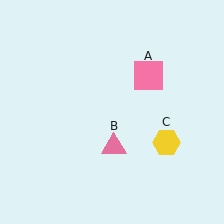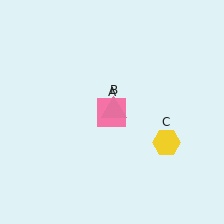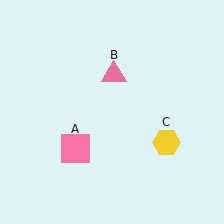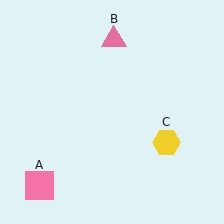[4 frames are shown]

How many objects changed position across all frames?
2 objects changed position: pink square (object A), pink triangle (object B).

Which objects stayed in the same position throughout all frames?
Yellow hexagon (object C) remained stationary.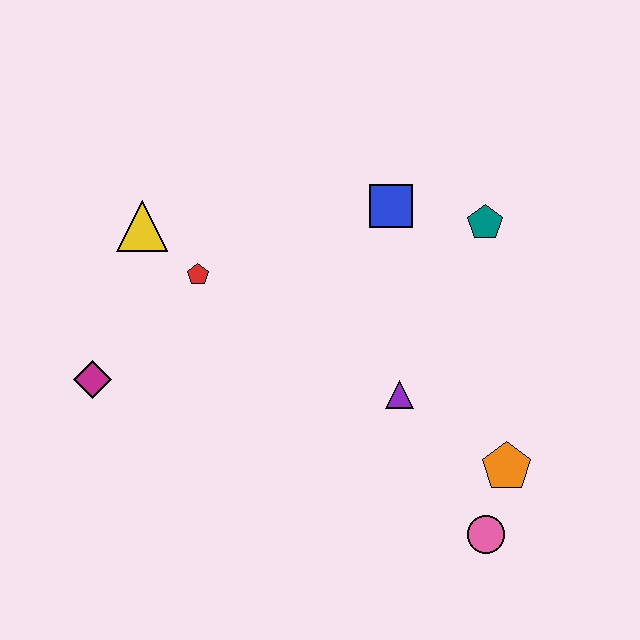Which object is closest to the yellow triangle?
The red pentagon is closest to the yellow triangle.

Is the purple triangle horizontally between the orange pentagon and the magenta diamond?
Yes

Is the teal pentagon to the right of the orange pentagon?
No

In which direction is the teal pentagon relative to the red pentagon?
The teal pentagon is to the right of the red pentagon.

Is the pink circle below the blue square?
Yes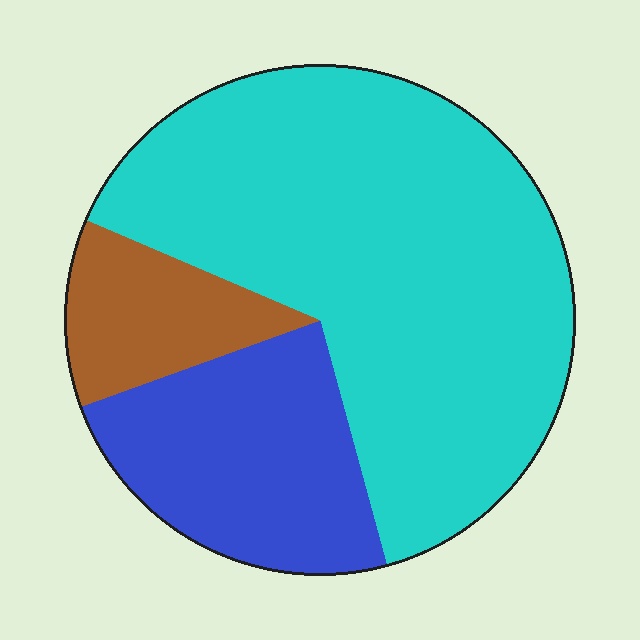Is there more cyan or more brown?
Cyan.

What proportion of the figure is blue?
Blue takes up between a sixth and a third of the figure.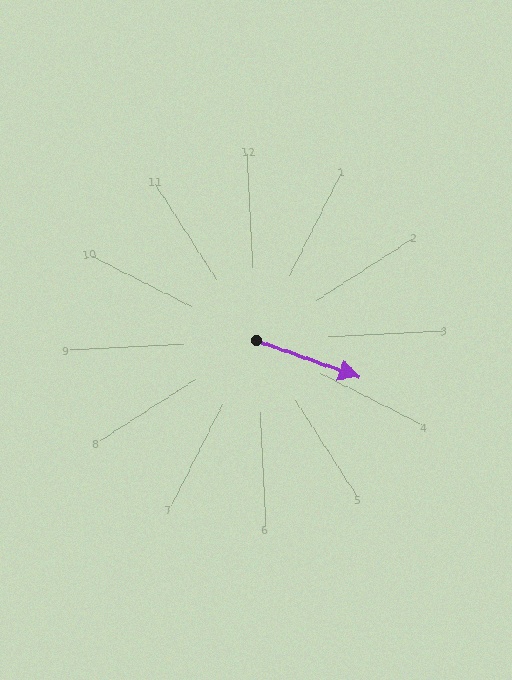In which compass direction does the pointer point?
East.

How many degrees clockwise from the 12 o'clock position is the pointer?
Approximately 112 degrees.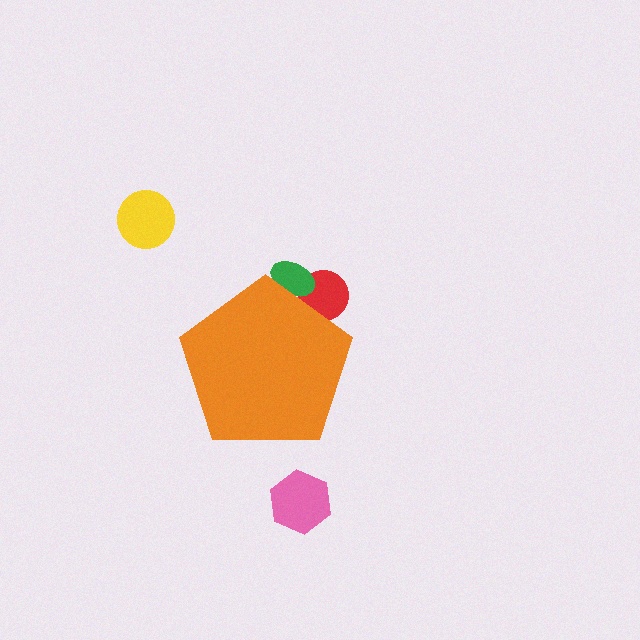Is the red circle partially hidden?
Yes, the red circle is partially hidden behind the orange pentagon.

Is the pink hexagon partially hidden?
No, the pink hexagon is fully visible.